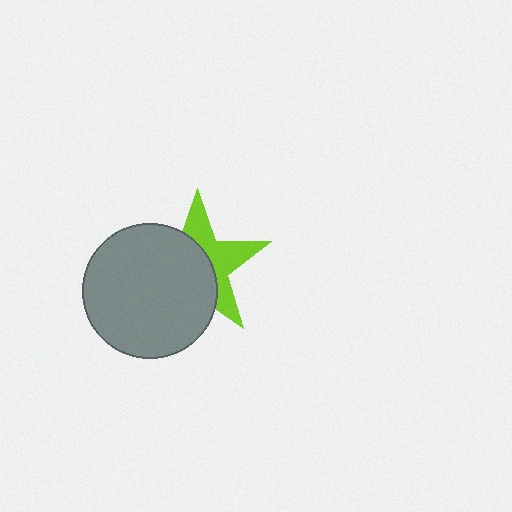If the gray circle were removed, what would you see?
You would see the complete lime star.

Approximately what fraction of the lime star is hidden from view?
Roughly 57% of the lime star is hidden behind the gray circle.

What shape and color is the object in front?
The object in front is a gray circle.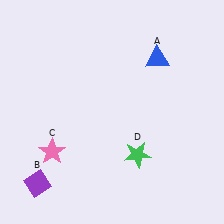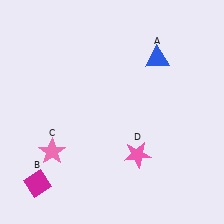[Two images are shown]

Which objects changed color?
B changed from purple to magenta. D changed from green to pink.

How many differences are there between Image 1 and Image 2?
There are 2 differences between the two images.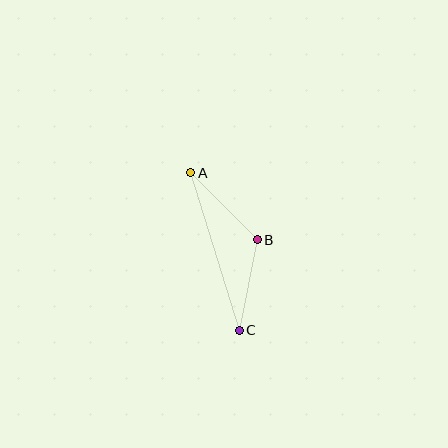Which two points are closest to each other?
Points B and C are closest to each other.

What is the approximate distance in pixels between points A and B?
The distance between A and B is approximately 94 pixels.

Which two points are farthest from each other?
Points A and C are farthest from each other.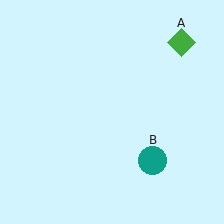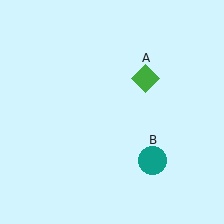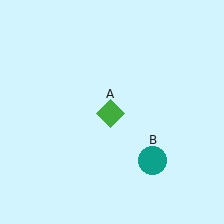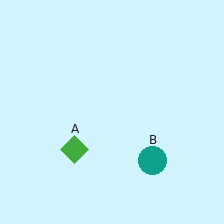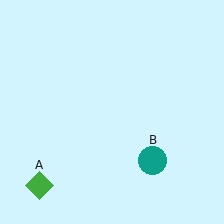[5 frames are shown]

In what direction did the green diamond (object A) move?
The green diamond (object A) moved down and to the left.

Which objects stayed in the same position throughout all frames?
Teal circle (object B) remained stationary.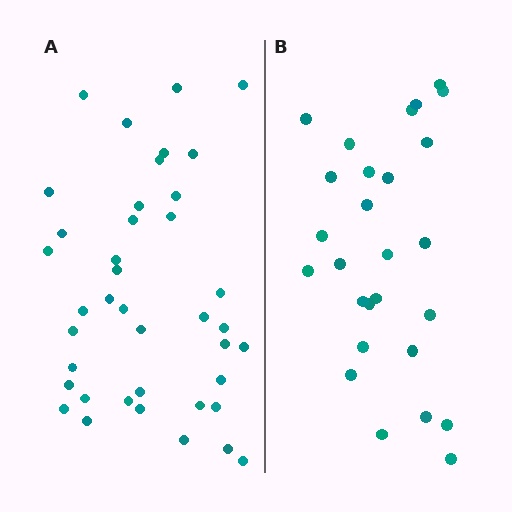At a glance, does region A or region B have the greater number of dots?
Region A (the left region) has more dots.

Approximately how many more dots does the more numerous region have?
Region A has approximately 15 more dots than region B.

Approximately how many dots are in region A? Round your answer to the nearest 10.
About 40 dots.